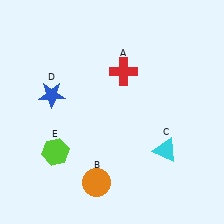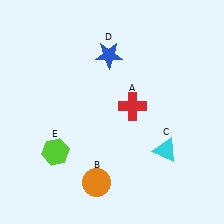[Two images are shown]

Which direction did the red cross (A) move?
The red cross (A) moved down.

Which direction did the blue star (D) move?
The blue star (D) moved right.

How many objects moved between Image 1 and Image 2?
2 objects moved between the two images.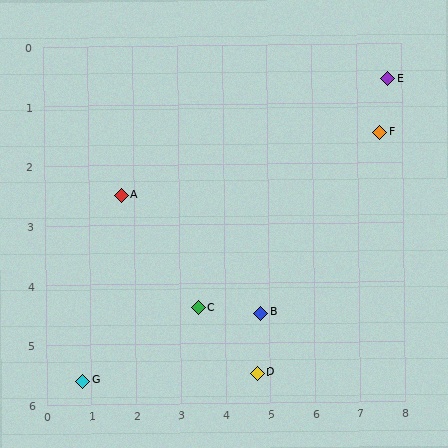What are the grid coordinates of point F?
Point F is at approximately (7.5, 1.5).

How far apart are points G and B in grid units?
Points G and B are about 4.1 grid units apart.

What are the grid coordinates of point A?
Point A is at approximately (1.7, 2.5).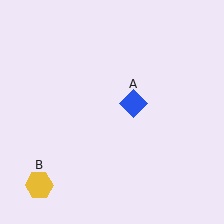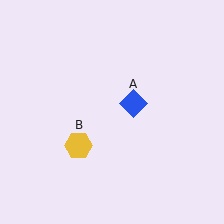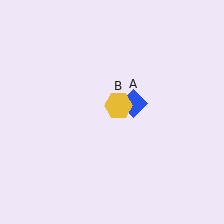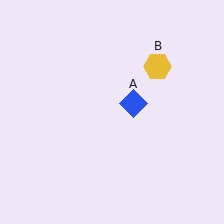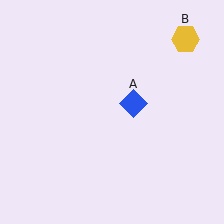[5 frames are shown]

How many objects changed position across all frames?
1 object changed position: yellow hexagon (object B).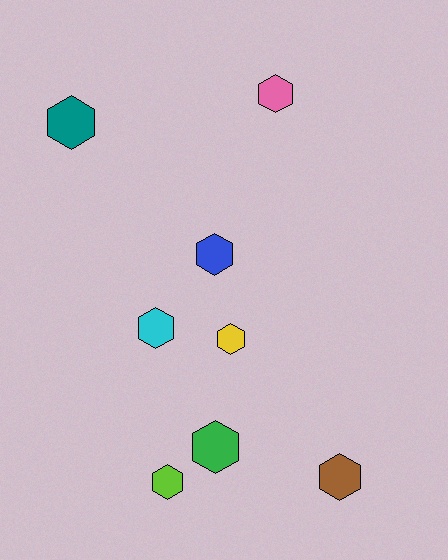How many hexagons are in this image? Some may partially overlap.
There are 8 hexagons.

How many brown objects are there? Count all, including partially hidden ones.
There is 1 brown object.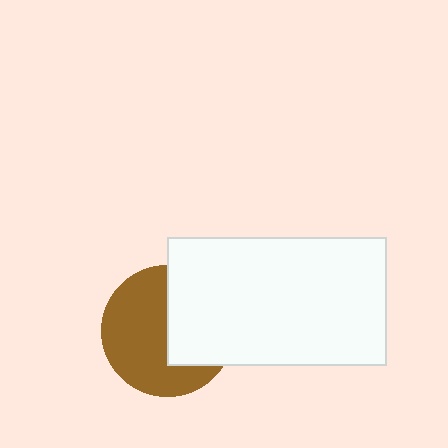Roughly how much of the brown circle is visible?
About half of it is visible (roughly 59%).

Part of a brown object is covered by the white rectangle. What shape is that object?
It is a circle.